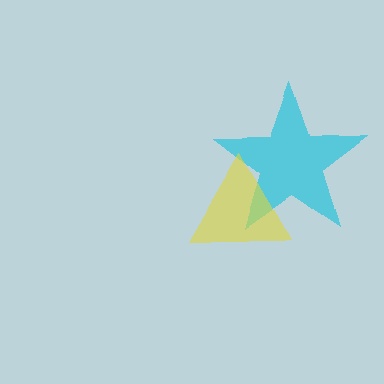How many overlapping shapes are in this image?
There are 2 overlapping shapes in the image.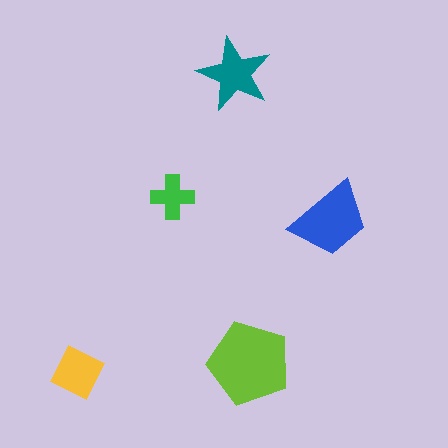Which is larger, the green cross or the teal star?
The teal star.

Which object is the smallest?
The green cross.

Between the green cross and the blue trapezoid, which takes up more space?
The blue trapezoid.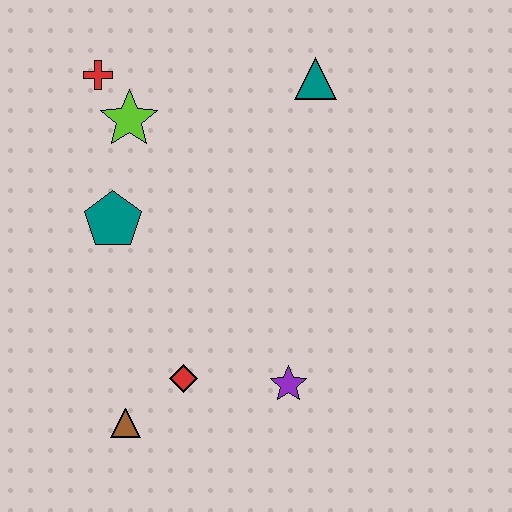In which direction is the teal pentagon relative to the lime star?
The teal pentagon is below the lime star.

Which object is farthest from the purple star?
The red cross is farthest from the purple star.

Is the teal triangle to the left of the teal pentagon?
No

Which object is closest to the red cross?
The lime star is closest to the red cross.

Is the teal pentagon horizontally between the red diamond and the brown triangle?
No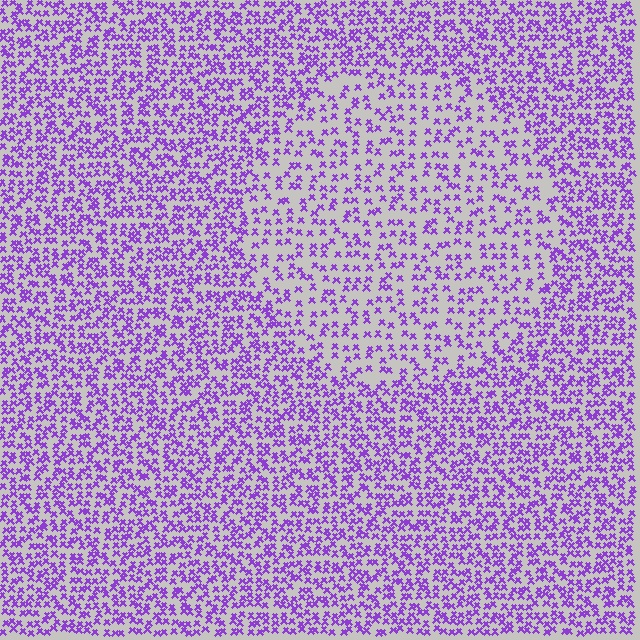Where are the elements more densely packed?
The elements are more densely packed outside the circle boundary.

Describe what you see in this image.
The image contains small purple elements arranged at two different densities. A circle-shaped region is visible where the elements are less densely packed than the surrounding area.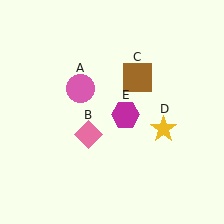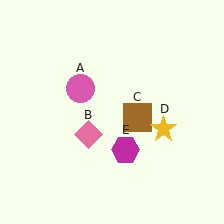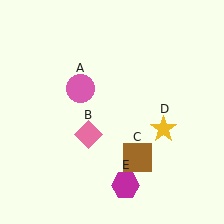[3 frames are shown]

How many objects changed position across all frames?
2 objects changed position: brown square (object C), magenta hexagon (object E).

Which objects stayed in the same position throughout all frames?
Pink circle (object A) and pink diamond (object B) and yellow star (object D) remained stationary.